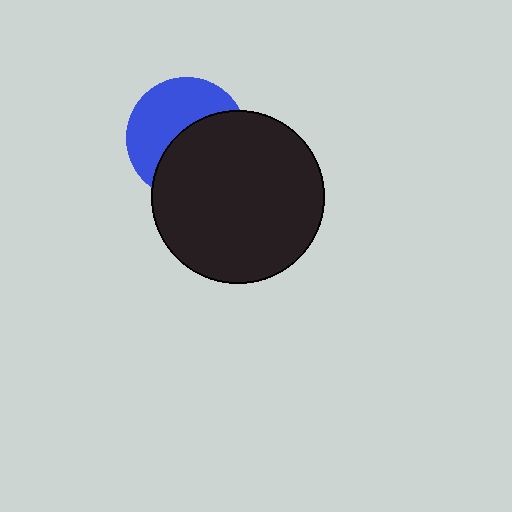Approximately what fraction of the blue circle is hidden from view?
Roughly 51% of the blue circle is hidden behind the black circle.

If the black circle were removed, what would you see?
You would see the complete blue circle.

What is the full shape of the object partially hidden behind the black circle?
The partially hidden object is a blue circle.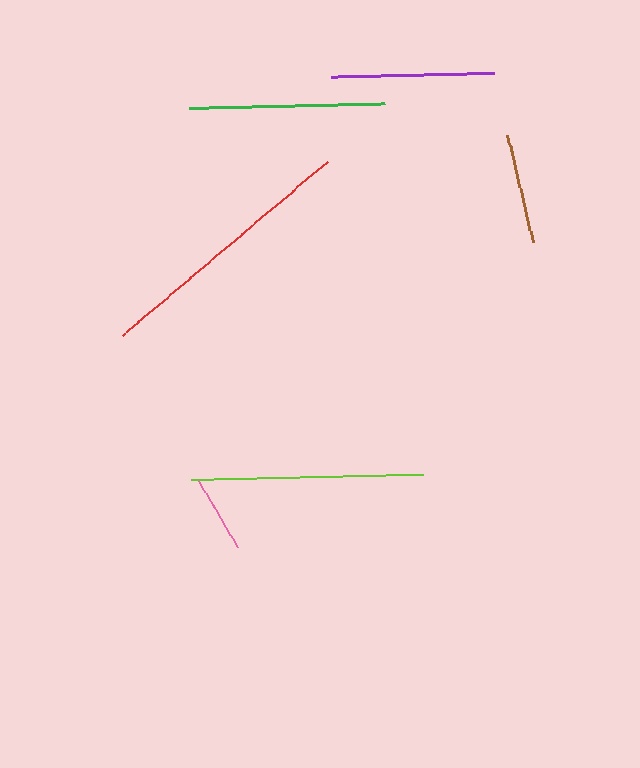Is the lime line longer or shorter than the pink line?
The lime line is longer than the pink line.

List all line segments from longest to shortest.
From longest to shortest: red, lime, green, purple, brown, pink.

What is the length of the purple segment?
The purple segment is approximately 163 pixels long.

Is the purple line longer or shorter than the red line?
The red line is longer than the purple line.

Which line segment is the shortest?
The pink line is the shortest at approximately 76 pixels.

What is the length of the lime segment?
The lime segment is approximately 232 pixels long.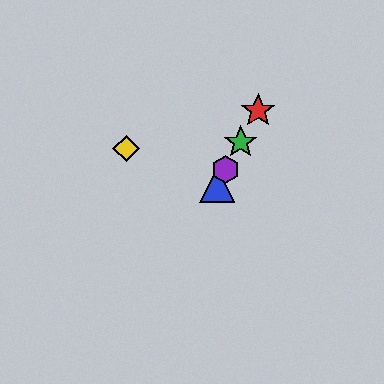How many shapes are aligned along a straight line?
4 shapes (the red star, the blue triangle, the green star, the purple hexagon) are aligned along a straight line.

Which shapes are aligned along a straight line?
The red star, the blue triangle, the green star, the purple hexagon are aligned along a straight line.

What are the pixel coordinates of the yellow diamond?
The yellow diamond is at (126, 148).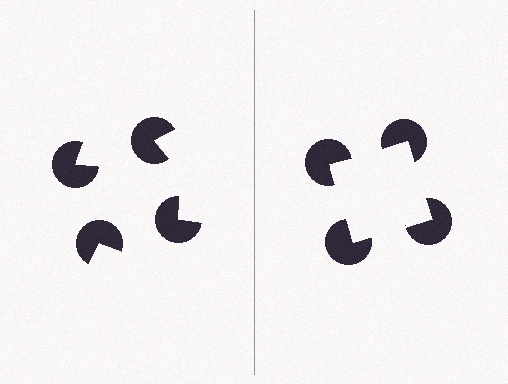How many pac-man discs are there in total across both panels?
8 — 4 on each side.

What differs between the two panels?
The pac-man discs are positioned identically on both sides; only the wedge orientations differ. On the right they align to a square; on the left they are misaligned.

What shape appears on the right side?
An illusory square.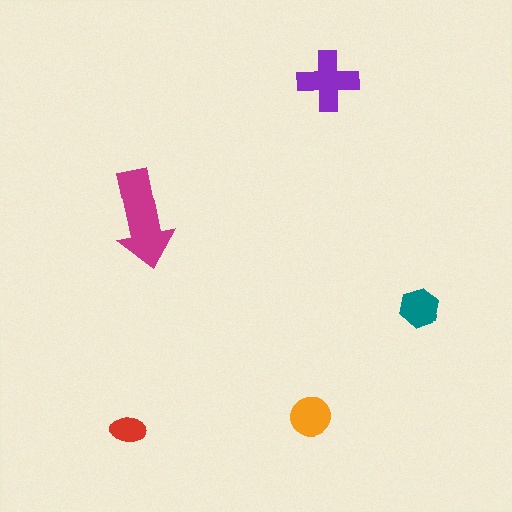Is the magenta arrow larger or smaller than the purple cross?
Larger.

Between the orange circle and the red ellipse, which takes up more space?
The orange circle.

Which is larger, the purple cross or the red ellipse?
The purple cross.